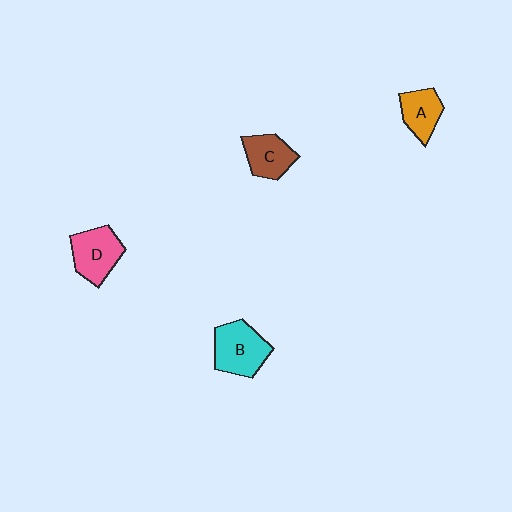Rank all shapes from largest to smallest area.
From largest to smallest: B (cyan), D (pink), C (brown), A (orange).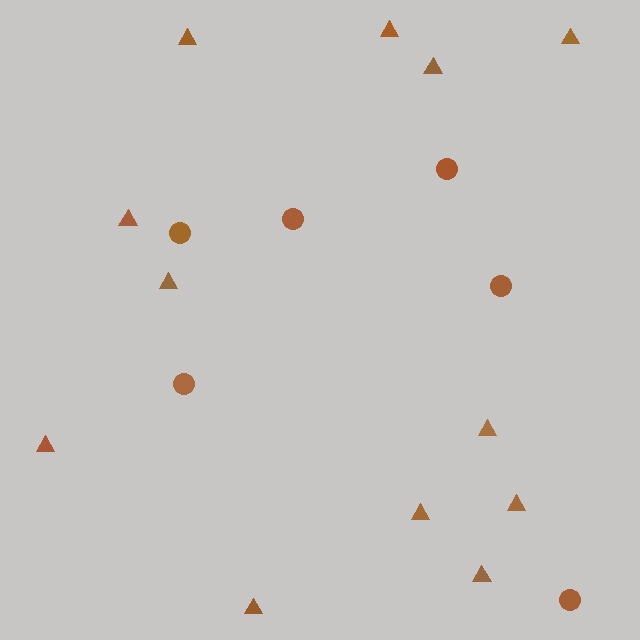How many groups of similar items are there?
There are 2 groups: one group of circles (6) and one group of triangles (12).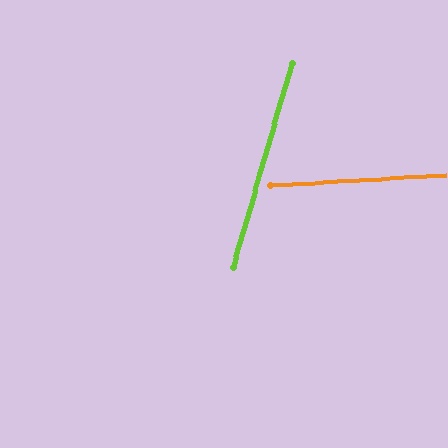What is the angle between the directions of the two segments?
Approximately 71 degrees.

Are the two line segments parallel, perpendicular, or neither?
Neither parallel nor perpendicular — they differ by about 71°.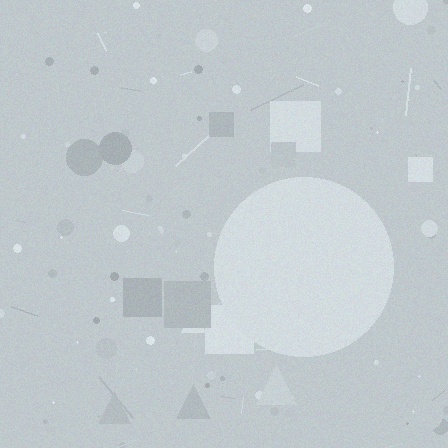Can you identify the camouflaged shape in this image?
The camouflaged shape is a circle.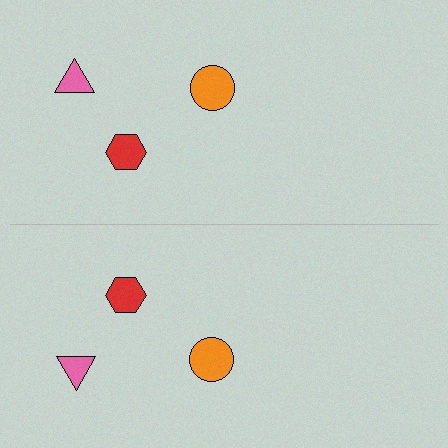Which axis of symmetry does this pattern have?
The pattern has a horizontal axis of symmetry running through the center of the image.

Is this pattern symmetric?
Yes, this pattern has bilateral (reflection) symmetry.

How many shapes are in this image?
There are 6 shapes in this image.